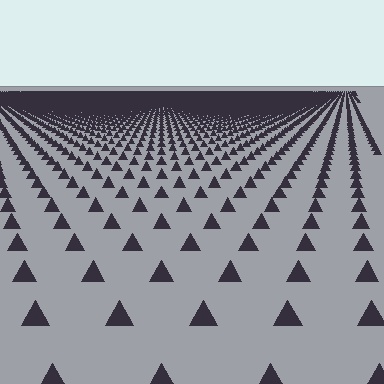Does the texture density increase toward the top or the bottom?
Density increases toward the top.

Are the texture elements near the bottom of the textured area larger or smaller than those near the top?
Larger. Near the bottom, elements are closer to the viewer and appear at a bigger on-screen size.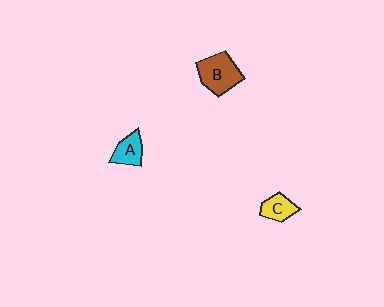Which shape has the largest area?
Shape B (brown).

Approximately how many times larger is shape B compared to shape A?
Approximately 1.6 times.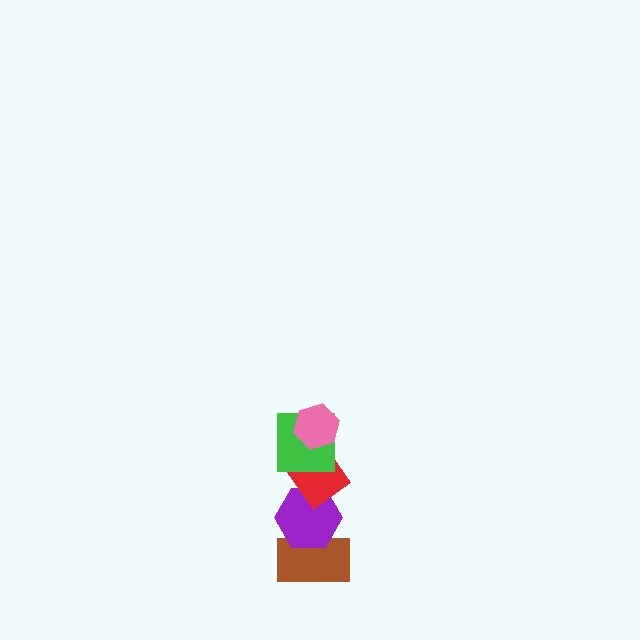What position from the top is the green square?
The green square is 2nd from the top.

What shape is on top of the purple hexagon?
The red diamond is on top of the purple hexagon.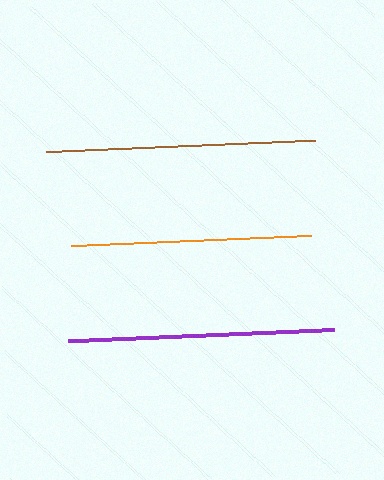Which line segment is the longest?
The brown line is the longest at approximately 269 pixels.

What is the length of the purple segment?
The purple segment is approximately 266 pixels long.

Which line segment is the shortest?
The orange line is the shortest at approximately 240 pixels.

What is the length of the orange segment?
The orange segment is approximately 240 pixels long.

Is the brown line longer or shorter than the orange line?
The brown line is longer than the orange line.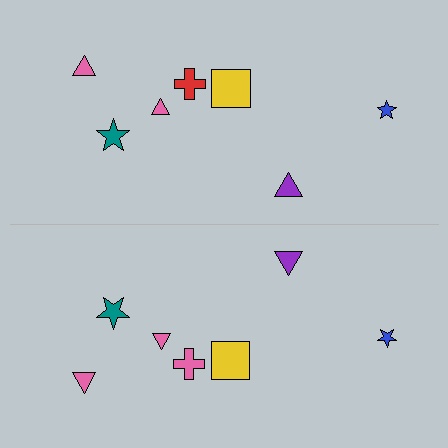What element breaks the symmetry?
The pink cross on the bottom side breaks the symmetry — its mirror counterpart is red.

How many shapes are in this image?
There are 14 shapes in this image.